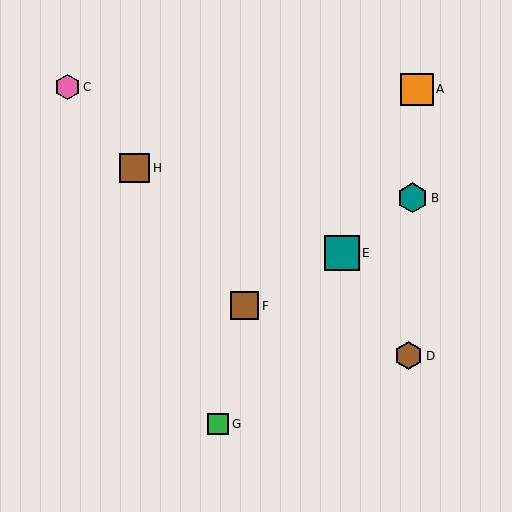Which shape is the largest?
The teal square (labeled E) is the largest.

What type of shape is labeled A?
Shape A is an orange square.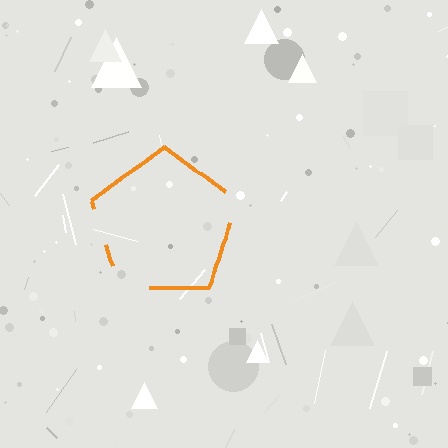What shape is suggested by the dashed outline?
The dashed outline suggests a pentagon.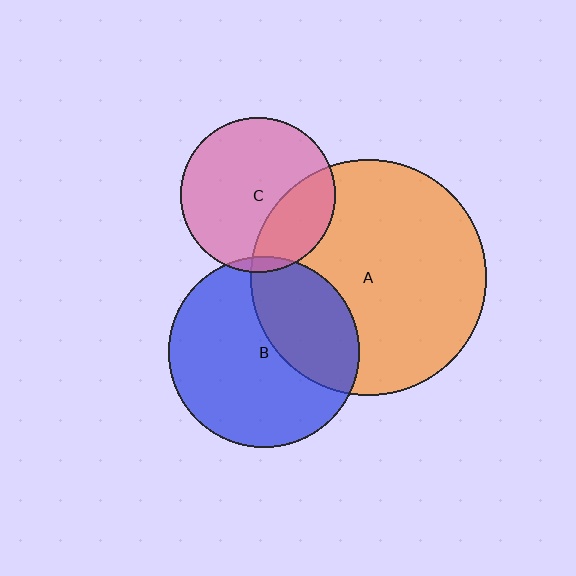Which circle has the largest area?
Circle A (orange).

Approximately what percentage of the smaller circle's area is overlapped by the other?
Approximately 30%.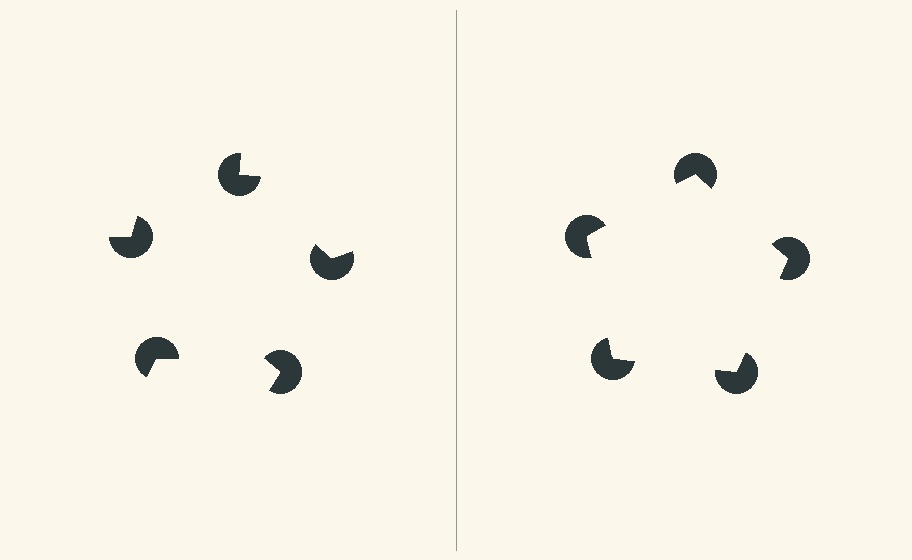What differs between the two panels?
The pac-man discs are positioned identically on both sides; only the wedge orientations differ. On the right they align to a pentagon; on the left they are misaligned.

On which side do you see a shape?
An illusory pentagon appears on the right side. On the left side the wedge cuts are rotated, so no coherent shape forms.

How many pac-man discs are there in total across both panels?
10 — 5 on each side.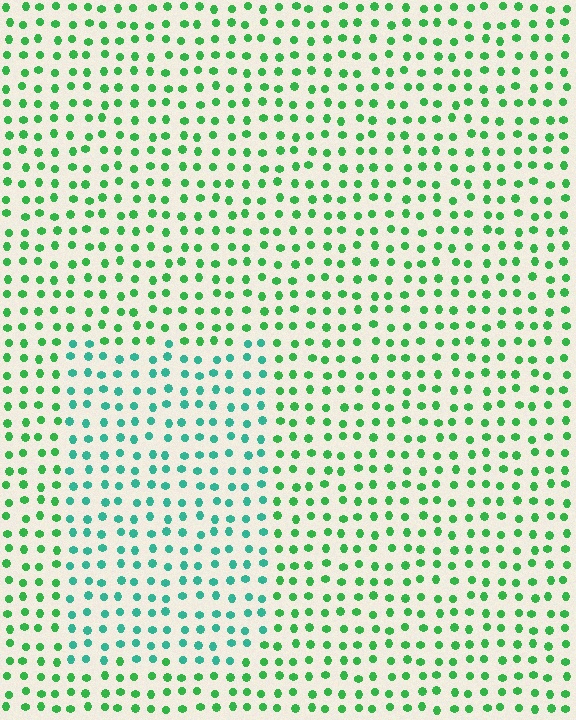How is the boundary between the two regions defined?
The boundary is defined purely by a slight shift in hue (about 36 degrees). Spacing, size, and orientation are identical on both sides.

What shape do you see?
I see a rectangle.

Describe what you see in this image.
The image is filled with small green elements in a uniform arrangement. A rectangle-shaped region is visible where the elements are tinted to a slightly different hue, forming a subtle color boundary.